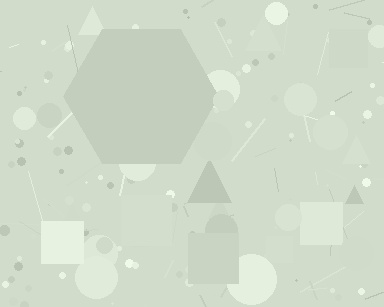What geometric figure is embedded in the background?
A hexagon is embedded in the background.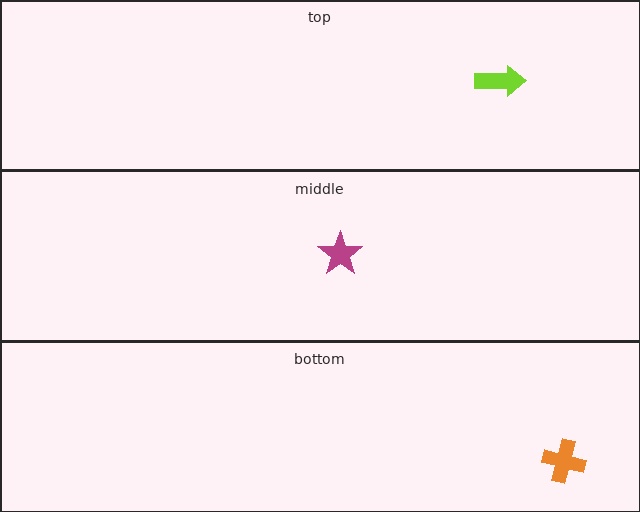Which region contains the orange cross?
The bottom region.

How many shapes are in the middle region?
1.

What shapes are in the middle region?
The magenta star.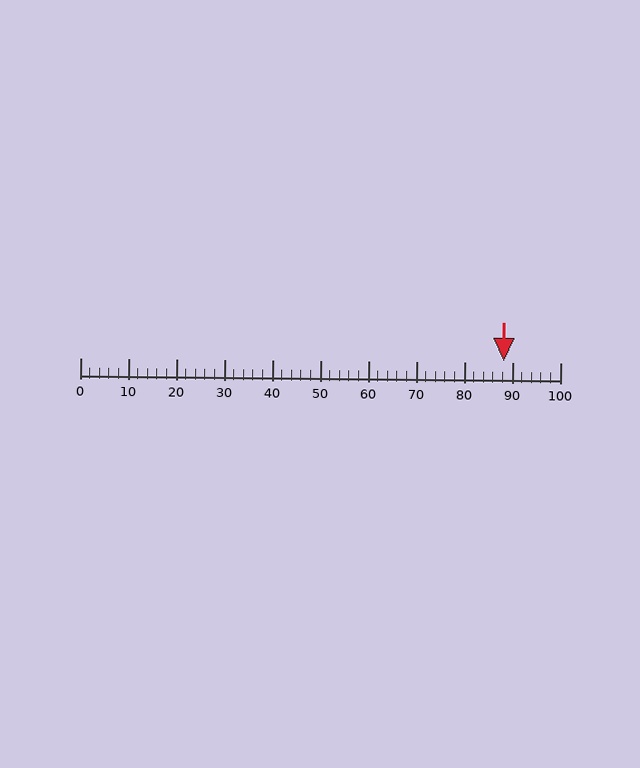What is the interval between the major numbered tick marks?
The major tick marks are spaced 10 units apart.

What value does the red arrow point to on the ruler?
The red arrow points to approximately 88.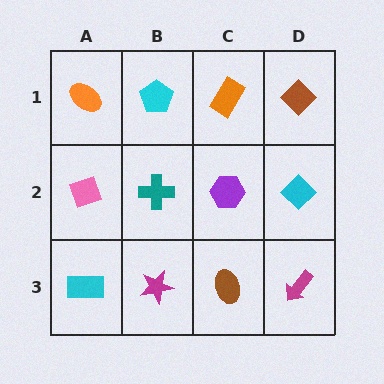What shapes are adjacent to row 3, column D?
A cyan diamond (row 2, column D), a brown ellipse (row 3, column C).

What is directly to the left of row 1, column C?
A cyan pentagon.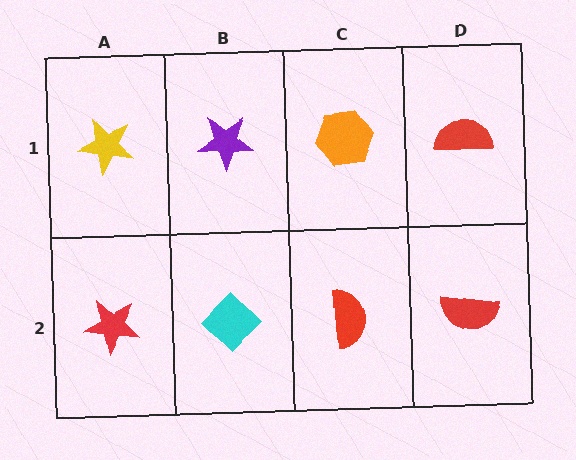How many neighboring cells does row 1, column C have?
3.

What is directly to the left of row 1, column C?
A purple star.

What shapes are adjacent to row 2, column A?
A yellow star (row 1, column A), a cyan diamond (row 2, column B).